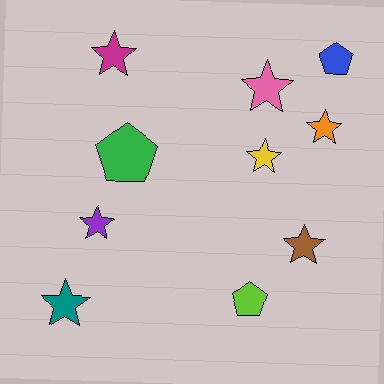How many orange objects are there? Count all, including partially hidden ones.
There is 1 orange object.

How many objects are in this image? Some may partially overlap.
There are 10 objects.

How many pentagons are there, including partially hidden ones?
There are 3 pentagons.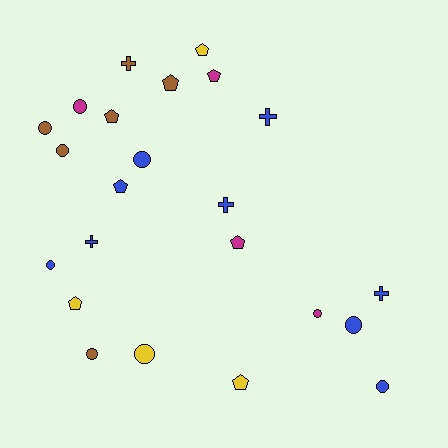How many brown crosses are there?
There is 1 brown cross.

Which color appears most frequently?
Blue, with 9 objects.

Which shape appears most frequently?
Circle, with 10 objects.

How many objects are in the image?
There are 23 objects.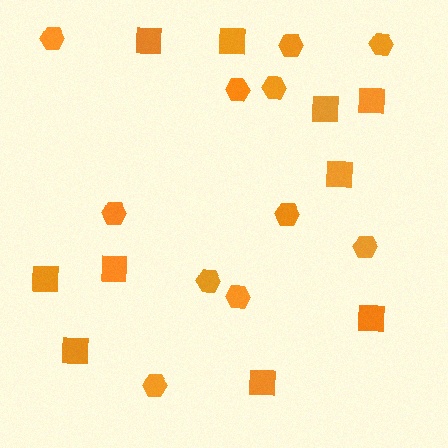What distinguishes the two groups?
There are 2 groups: one group of squares (10) and one group of hexagons (11).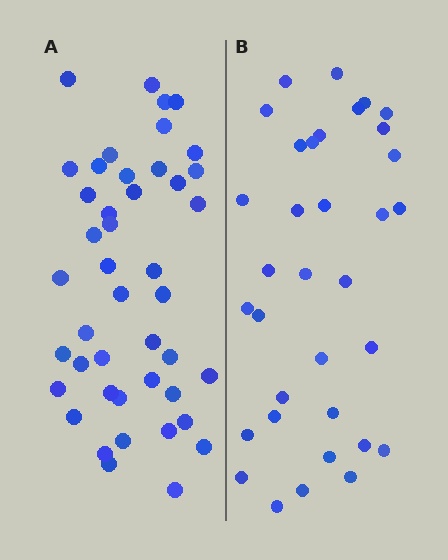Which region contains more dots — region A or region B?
Region A (the left region) has more dots.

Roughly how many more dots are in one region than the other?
Region A has roughly 10 or so more dots than region B.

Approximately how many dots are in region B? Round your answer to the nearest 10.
About 30 dots. (The exact count is 34, which rounds to 30.)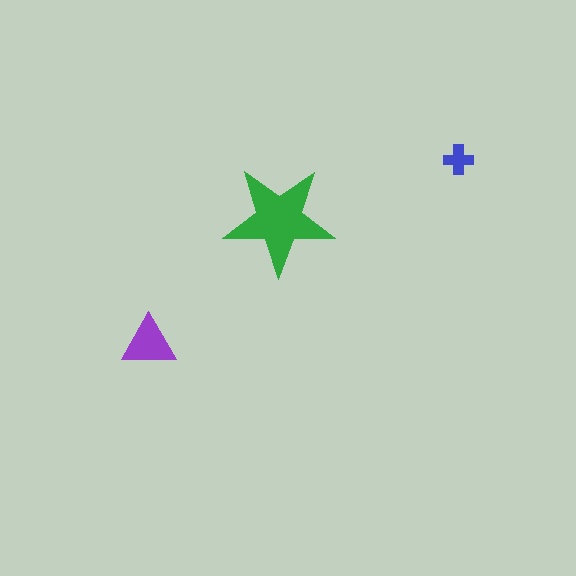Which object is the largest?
The green star.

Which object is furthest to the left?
The purple triangle is leftmost.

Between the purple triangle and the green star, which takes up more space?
The green star.